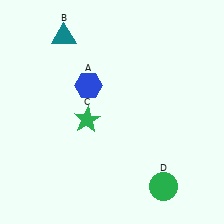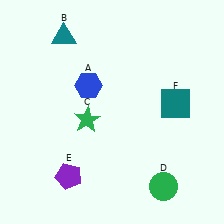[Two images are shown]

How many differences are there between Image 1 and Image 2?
There are 2 differences between the two images.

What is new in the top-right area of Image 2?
A teal square (F) was added in the top-right area of Image 2.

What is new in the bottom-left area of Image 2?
A purple pentagon (E) was added in the bottom-left area of Image 2.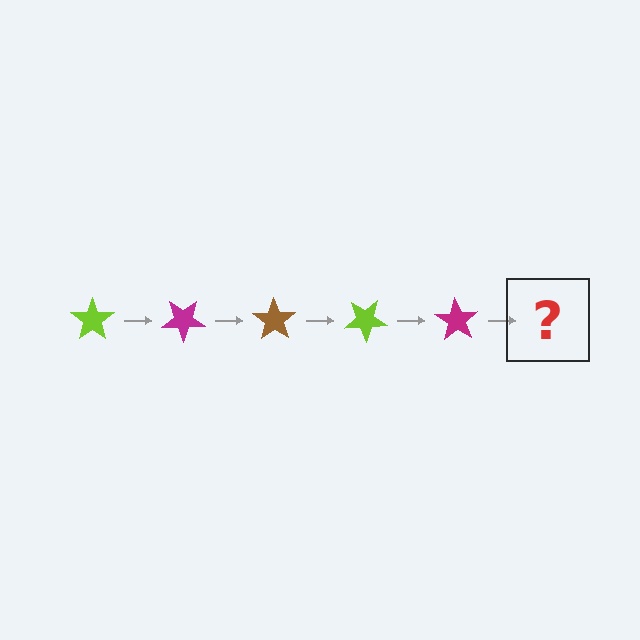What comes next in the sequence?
The next element should be a brown star, rotated 175 degrees from the start.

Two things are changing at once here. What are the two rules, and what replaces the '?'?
The two rules are that it rotates 35 degrees each step and the color cycles through lime, magenta, and brown. The '?' should be a brown star, rotated 175 degrees from the start.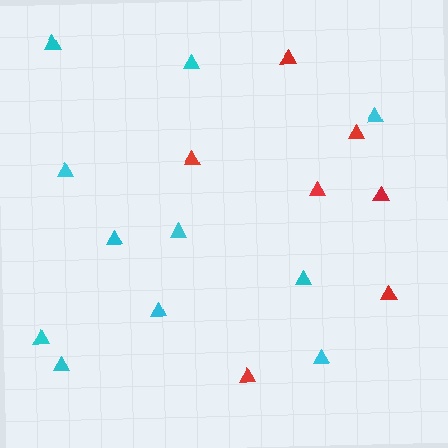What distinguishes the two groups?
There are 2 groups: one group of cyan triangles (11) and one group of red triangles (7).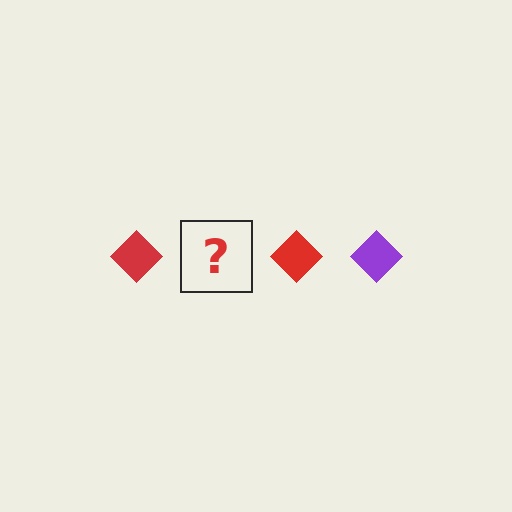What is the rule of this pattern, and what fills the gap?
The rule is that the pattern cycles through red, purple diamonds. The gap should be filled with a purple diamond.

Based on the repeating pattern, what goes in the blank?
The blank should be a purple diamond.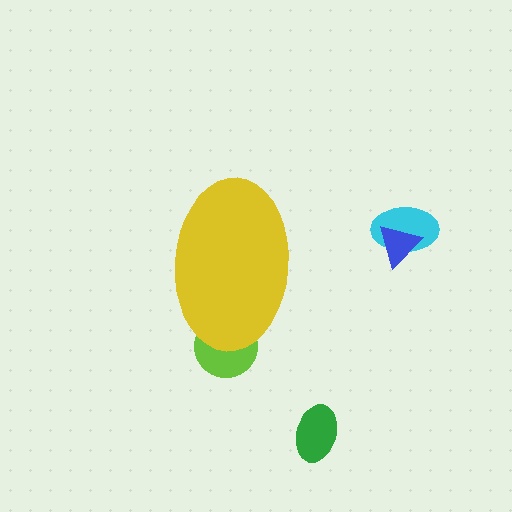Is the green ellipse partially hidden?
No, the green ellipse is fully visible.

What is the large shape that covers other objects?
A yellow ellipse.